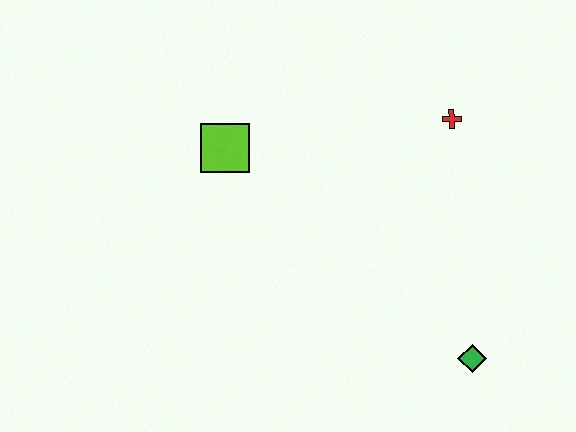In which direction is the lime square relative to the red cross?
The lime square is to the left of the red cross.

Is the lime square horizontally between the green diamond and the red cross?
No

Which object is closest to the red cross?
The lime square is closest to the red cross.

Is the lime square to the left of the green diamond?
Yes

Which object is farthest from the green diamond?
The lime square is farthest from the green diamond.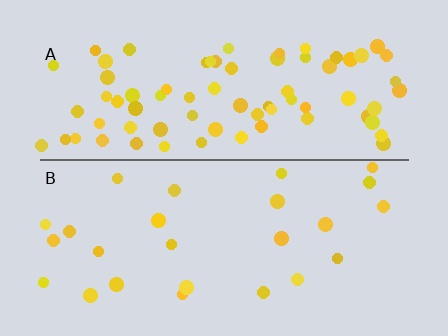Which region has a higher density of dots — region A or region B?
A (the top).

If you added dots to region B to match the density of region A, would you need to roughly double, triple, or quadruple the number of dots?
Approximately triple.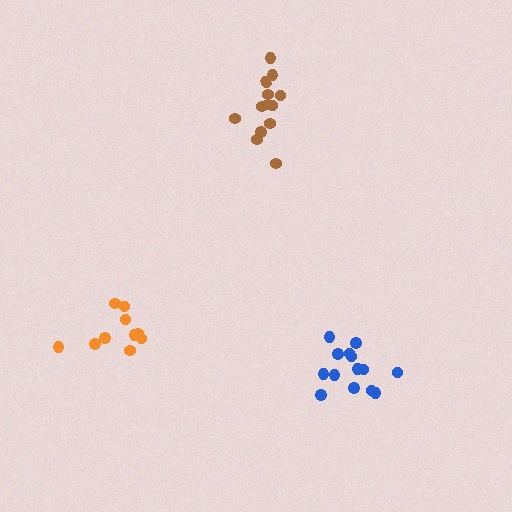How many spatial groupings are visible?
There are 3 spatial groupings.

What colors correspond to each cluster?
The clusters are colored: orange, brown, blue.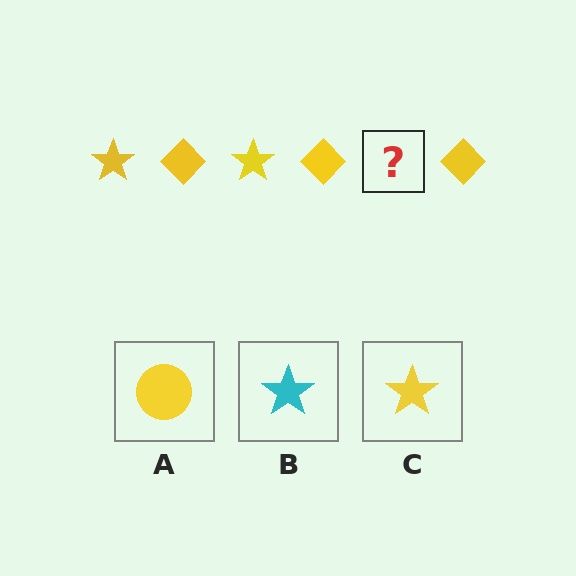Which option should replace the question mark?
Option C.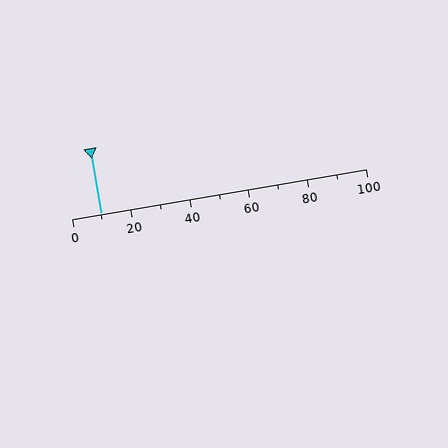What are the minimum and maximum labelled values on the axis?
The axis runs from 0 to 100.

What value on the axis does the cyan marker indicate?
The marker indicates approximately 10.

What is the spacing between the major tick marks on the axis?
The major ticks are spaced 20 apart.